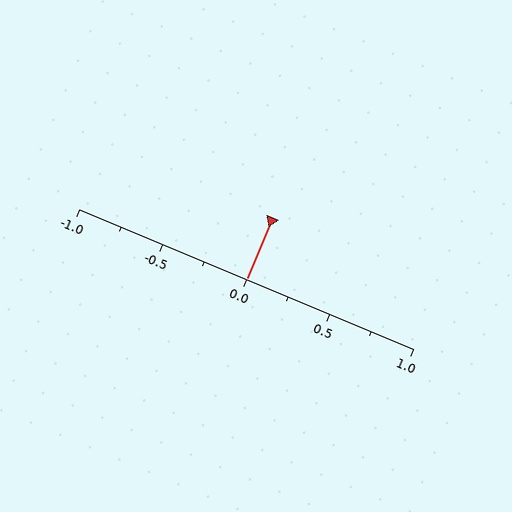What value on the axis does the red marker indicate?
The marker indicates approximately 0.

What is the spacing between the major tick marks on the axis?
The major ticks are spaced 0.5 apart.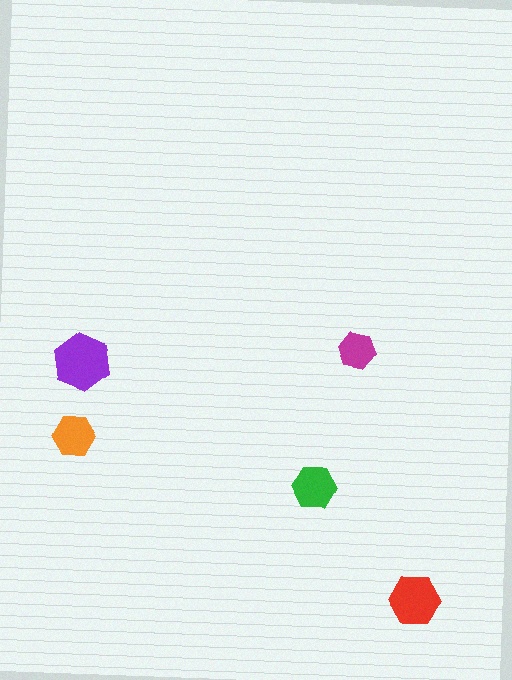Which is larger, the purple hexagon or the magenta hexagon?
The purple one.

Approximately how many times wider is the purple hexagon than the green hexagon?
About 1.5 times wider.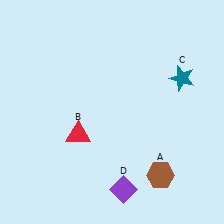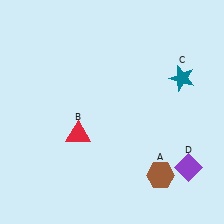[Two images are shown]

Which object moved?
The purple diamond (D) moved right.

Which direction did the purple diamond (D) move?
The purple diamond (D) moved right.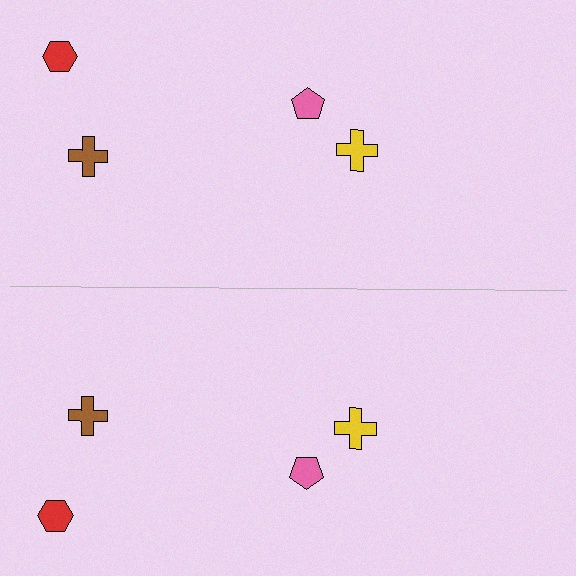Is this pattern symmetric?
Yes, this pattern has bilateral (reflection) symmetry.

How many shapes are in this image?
There are 8 shapes in this image.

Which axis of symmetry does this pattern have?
The pattern has a horizontal axis of symmetry running through the center of the image.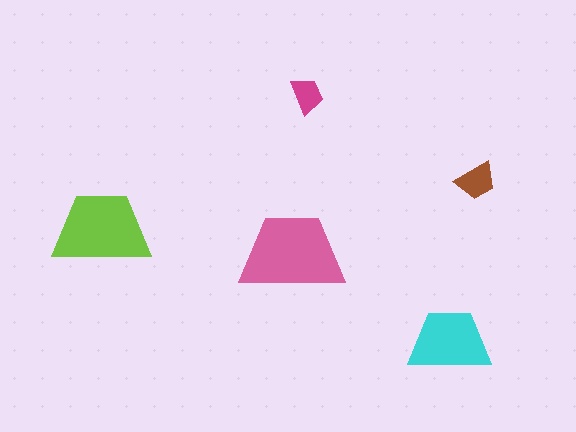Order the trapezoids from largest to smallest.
the pink one, the lime one, the cyan one, the brown one, the magenta one.